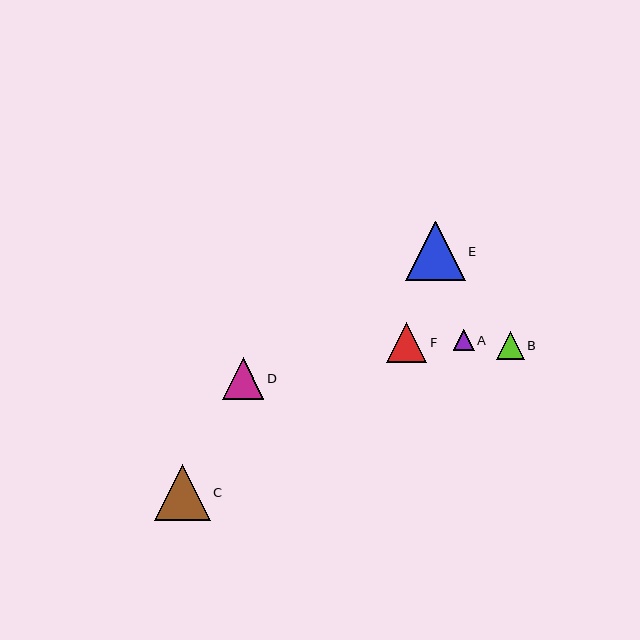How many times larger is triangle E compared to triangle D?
Triangle E is approximately 1.4 times the size of triangle D.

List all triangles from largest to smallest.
From largest to smallest: E, C, D, F, B, A.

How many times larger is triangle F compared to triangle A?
Triangle F is approximately 1.9 times the size of triangle A.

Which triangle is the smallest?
Triangle A is the smallest with a size of approximately 21 pixels.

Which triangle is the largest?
Triangle E is the largest with a size of approximately 59 pixels.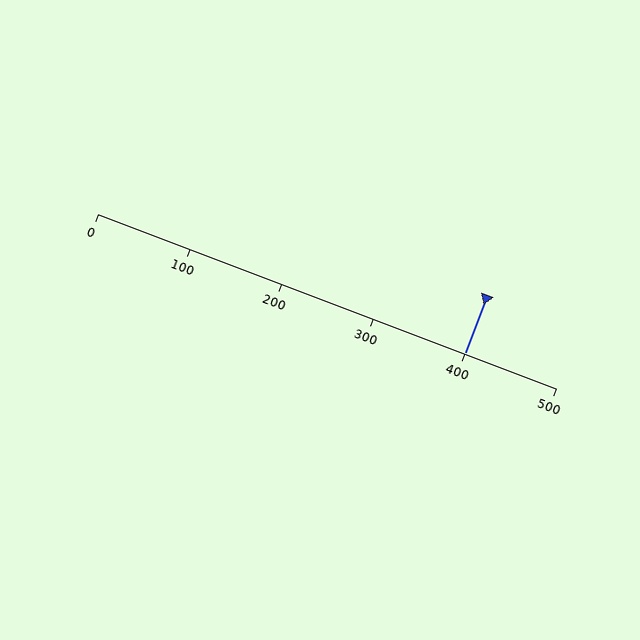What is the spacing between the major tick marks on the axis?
The major ticks are spaced 100 apart.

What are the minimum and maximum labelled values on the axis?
The axis runs from 0 to 500.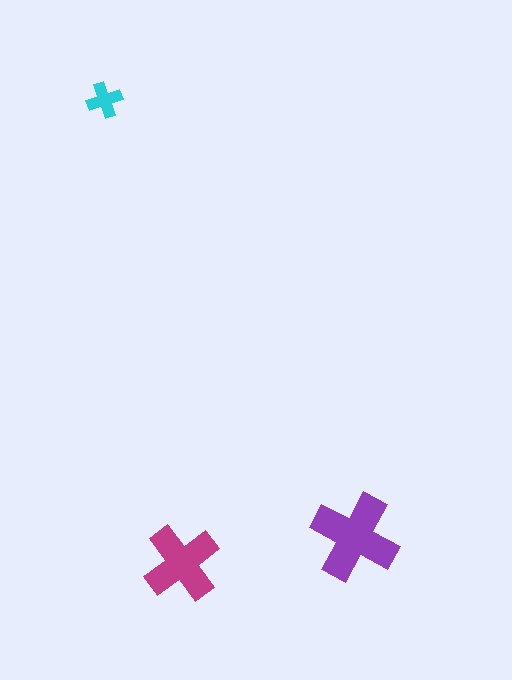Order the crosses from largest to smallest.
the purple one, the magenta one, the cyan one.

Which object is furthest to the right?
The purple cross is rightmost.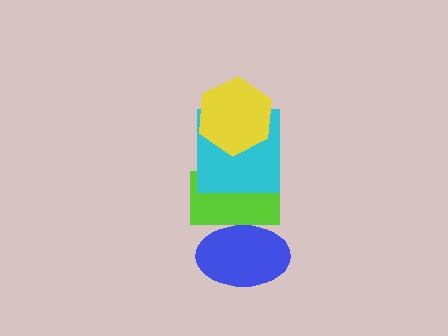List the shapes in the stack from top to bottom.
From top to bottom: the yellow hexagon, the cyan square, the lime rectangle, the blue ellipse.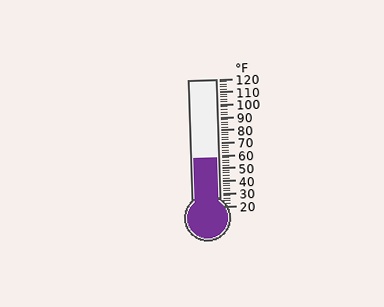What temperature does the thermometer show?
The thermometer shows approximately 58°F.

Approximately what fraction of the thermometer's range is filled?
The thermometer is filled to approximately 40% of its range.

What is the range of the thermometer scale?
The thermometer scale ranges from 20°F to 120°F.